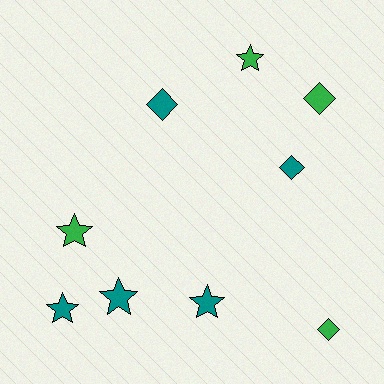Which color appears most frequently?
Teal, with 5 objects.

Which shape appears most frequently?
Star, with 5 objects.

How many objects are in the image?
There are 9 objects.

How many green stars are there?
There are 2 green stars.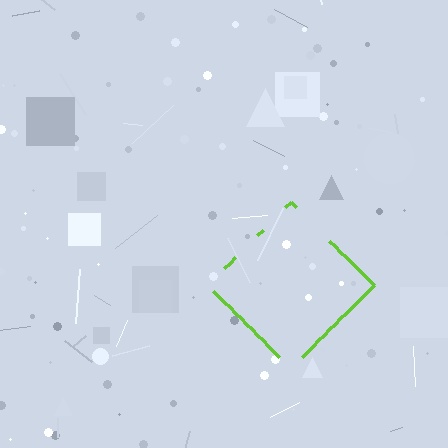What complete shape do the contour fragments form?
The contour fragments form a diamond.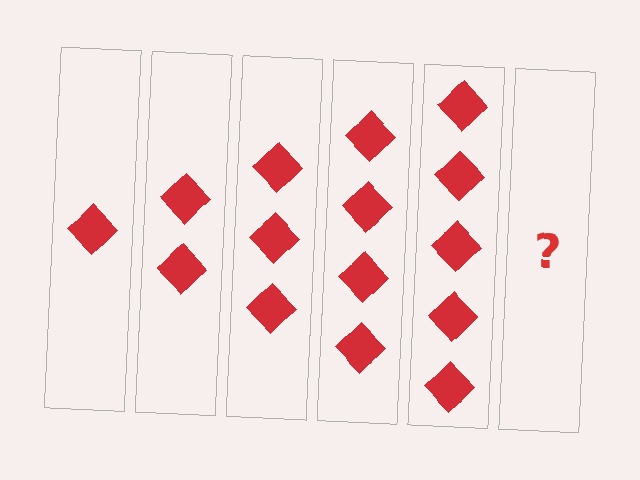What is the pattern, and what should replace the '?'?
The pattern is that each step adds one more diamond. The '?' should be 6 diamonds.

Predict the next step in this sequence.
The next step is 6 diamonds.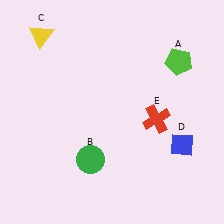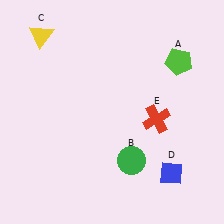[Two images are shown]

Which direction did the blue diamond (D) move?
The blue diamond (D) moved down.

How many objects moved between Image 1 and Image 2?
2 objects moved between the two images.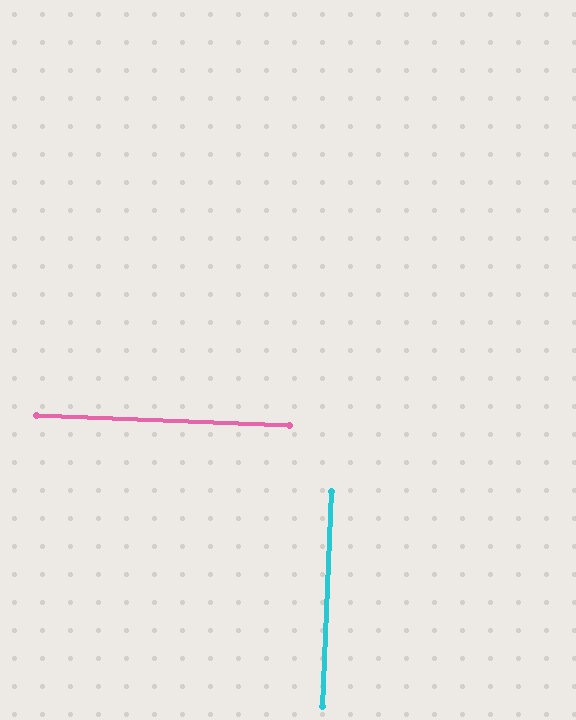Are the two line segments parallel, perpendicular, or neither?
Perpendicular — they meet at approximately 90°.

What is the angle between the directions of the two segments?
Approximately 90 degrees.